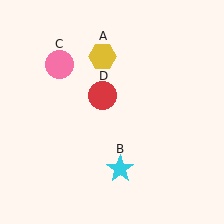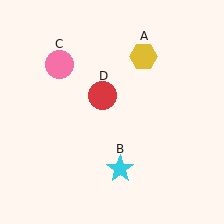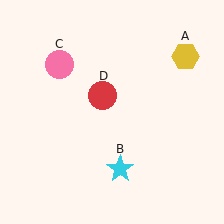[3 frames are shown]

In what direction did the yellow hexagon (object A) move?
The yellow hexagon (object A) moved right.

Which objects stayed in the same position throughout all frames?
Cyan star (object B) and pink circle (object C) and red circle (object D) remained stationary.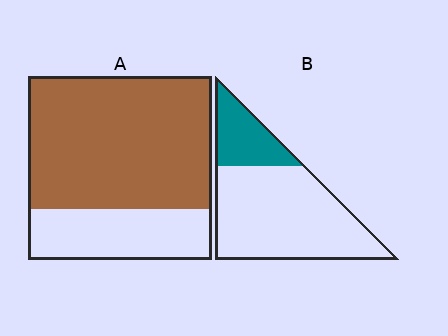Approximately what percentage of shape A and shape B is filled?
A is approximately 70% and B is approximately 25%.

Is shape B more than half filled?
No.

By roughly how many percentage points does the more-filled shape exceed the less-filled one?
By roughly 50 percentage points (A over B).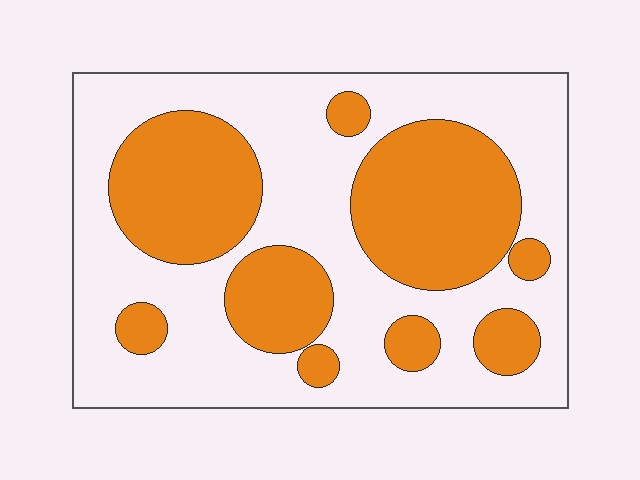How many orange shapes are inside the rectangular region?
9.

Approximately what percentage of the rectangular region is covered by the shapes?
Approximately 40%.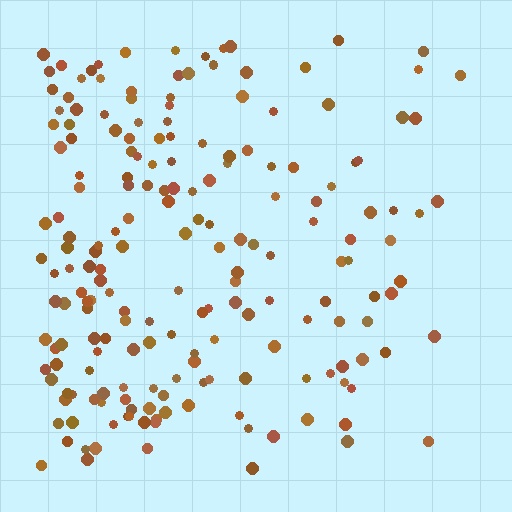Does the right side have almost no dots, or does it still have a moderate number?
Still a moderate number, just noticeably fewer than the left.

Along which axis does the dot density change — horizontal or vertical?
Horizontal.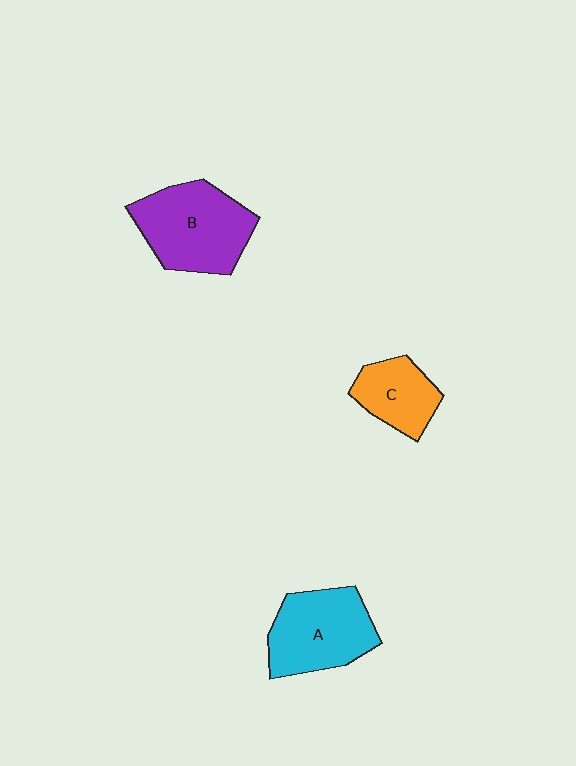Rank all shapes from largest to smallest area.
From largest to smallest: B (purple), A (cyan), C (orange).